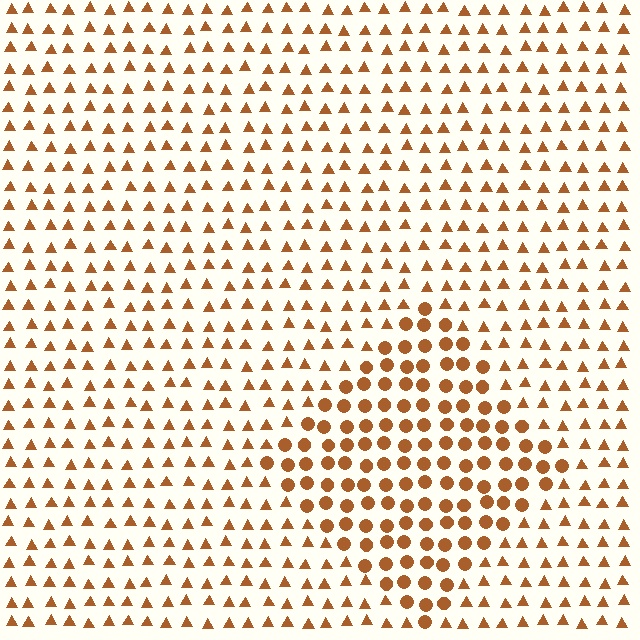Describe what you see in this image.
The image is filled with small brown elements arranged in a uniform grid. A diamond-shaped region contains circles, while the surrounding area contains triangles. The boundary is defined purely by the change in element shape.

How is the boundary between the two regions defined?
The boundary is defined by a change in element shape: circles inside vs. triangles outside. All elements share the same color and spacing.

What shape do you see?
I see a diamond.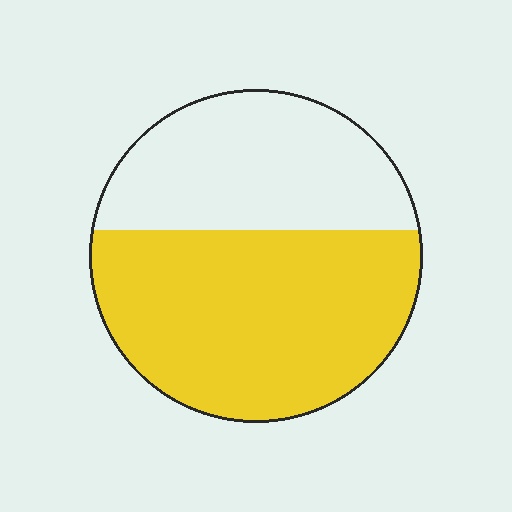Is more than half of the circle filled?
Yes.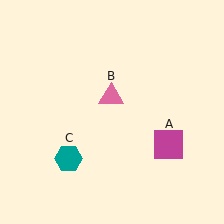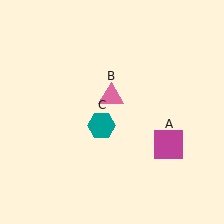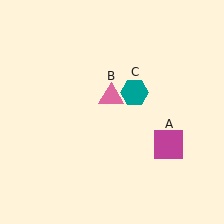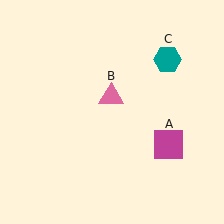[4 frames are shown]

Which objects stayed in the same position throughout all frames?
Magenta square (object A) and pink triangle (object B) remained stationary.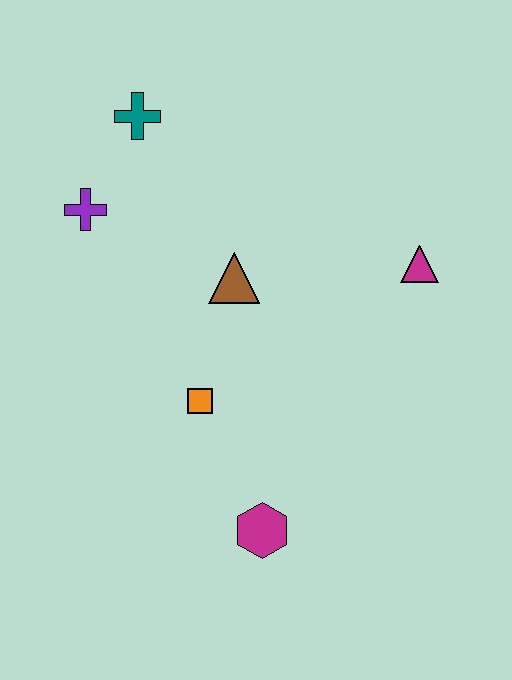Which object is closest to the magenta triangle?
The brown triangle is closest to the magenta triangle.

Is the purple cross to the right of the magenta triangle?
No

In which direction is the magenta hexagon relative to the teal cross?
The magenta hexagon is below the teal cross.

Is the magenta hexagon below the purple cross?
Yes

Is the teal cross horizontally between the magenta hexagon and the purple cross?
Yes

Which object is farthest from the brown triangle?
The magenta hexagon is farthest from the brown triangle.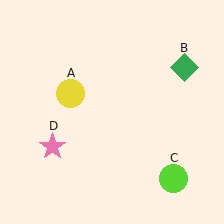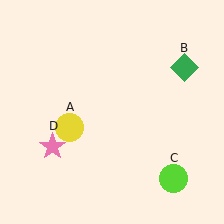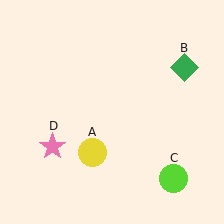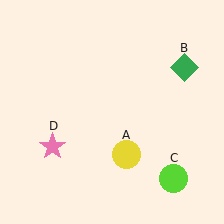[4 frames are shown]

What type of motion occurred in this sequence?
The yellow circle (object A) rotated counterclockwise around the center of the scene.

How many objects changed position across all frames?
1 object changed position: yellow circle (object A).